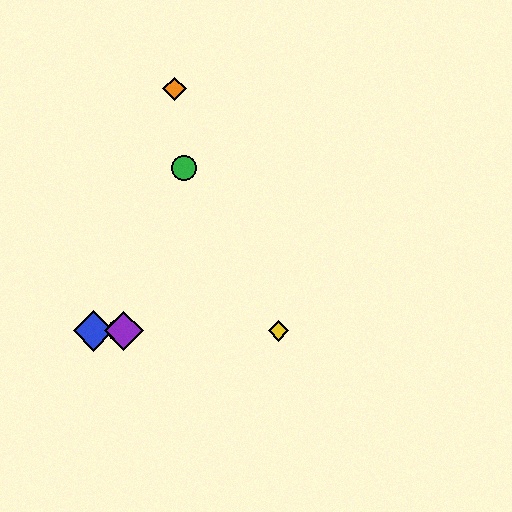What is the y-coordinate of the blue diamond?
The blue diamond is at y≈331.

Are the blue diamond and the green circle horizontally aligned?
No, the blue diamond is at y≈331 and the green circle is at y≈168.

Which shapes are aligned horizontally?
The red circle, the blue diamond, the yellow diamond, the purple diamond are aligned horizontally.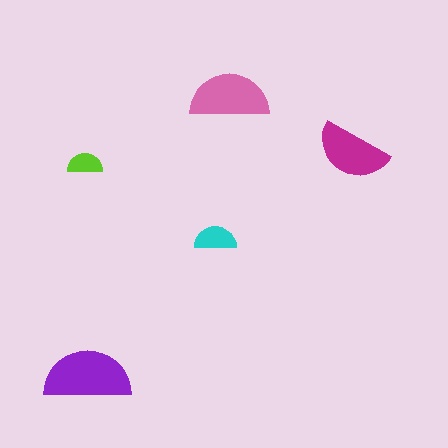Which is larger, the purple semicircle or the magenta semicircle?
The purple one.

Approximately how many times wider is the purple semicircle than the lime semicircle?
About 2.5 times wider.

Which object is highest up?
The pink semicircle is topmost.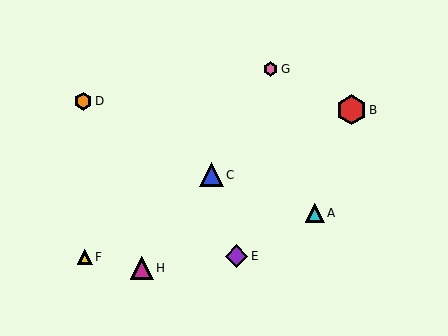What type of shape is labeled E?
Shape E is a purple diamond.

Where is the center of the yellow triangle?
The center of the yellow triangle is at (85, 257).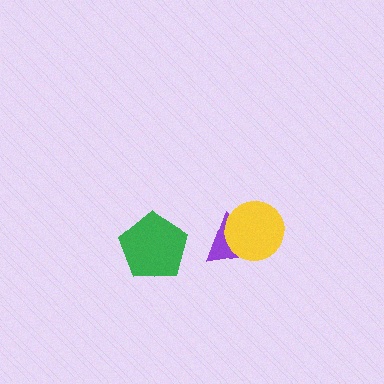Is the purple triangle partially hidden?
Yes, it is partially covered by another shape.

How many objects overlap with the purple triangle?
1 object overlaps with the purple triangle.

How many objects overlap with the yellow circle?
1 object overlaps with the yellow circle.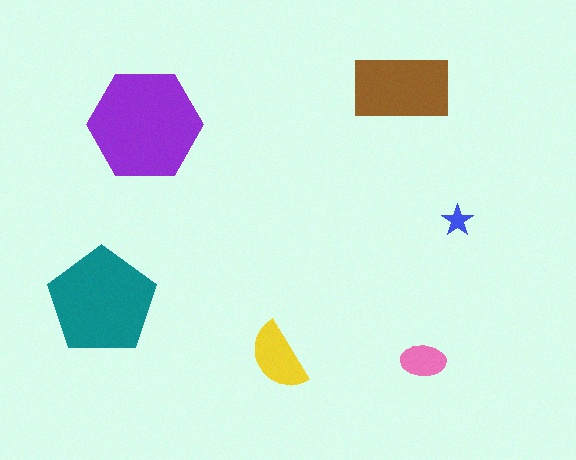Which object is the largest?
The purple hexagon.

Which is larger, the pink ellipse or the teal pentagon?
The teal pentagon.